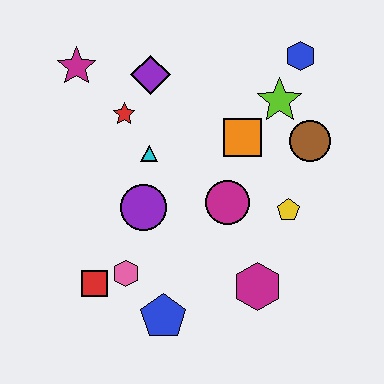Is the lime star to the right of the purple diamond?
Yes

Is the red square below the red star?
Yes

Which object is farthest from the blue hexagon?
The red square is farthest from the blue hexagon.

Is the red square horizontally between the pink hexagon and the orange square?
No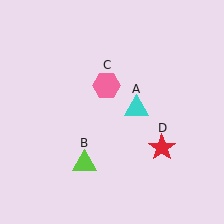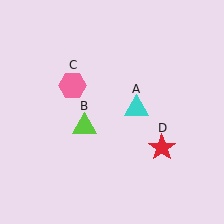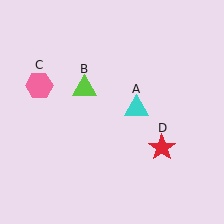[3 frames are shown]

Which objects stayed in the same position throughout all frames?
Cyan triangle (object A) and red star (object D) remained stationary.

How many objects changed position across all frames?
2 objects changed position: lime triangle (object B), pink hexagon (object C).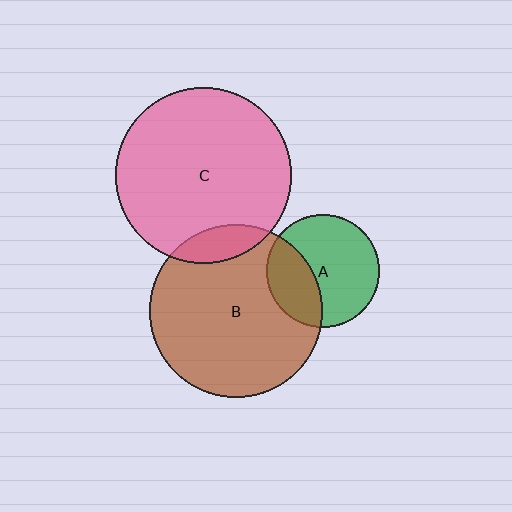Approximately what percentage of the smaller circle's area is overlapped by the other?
Approximately 35%.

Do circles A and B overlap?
Yes.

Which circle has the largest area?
Circle C (pink).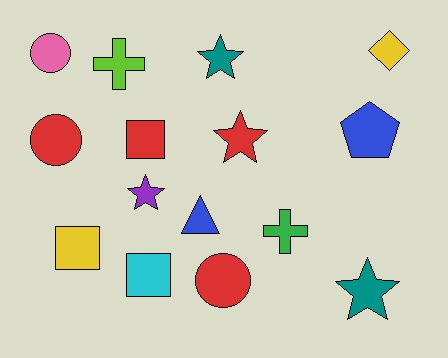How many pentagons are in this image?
There is 1 pentagon.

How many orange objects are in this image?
There are no orange objects.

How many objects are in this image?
There are 15 objects.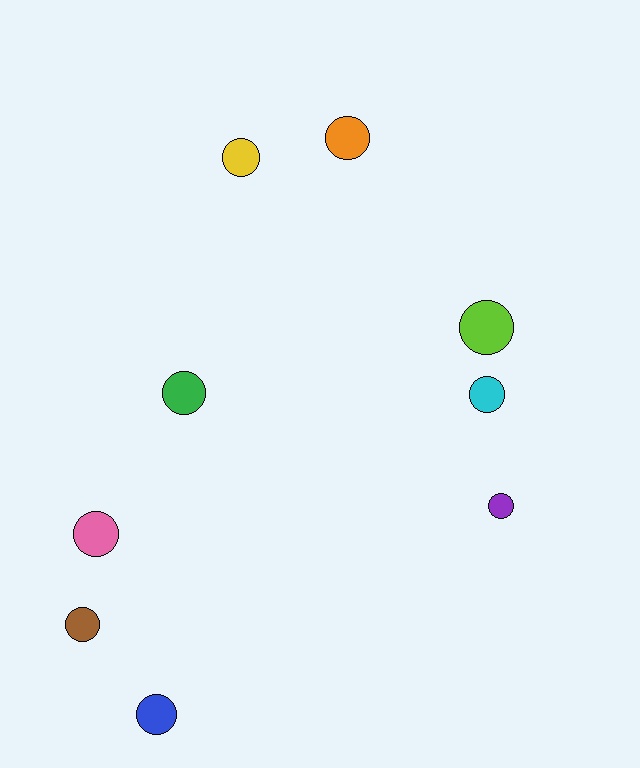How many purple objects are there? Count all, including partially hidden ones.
There is 1 purple object.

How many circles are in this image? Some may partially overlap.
There are 9 circles.